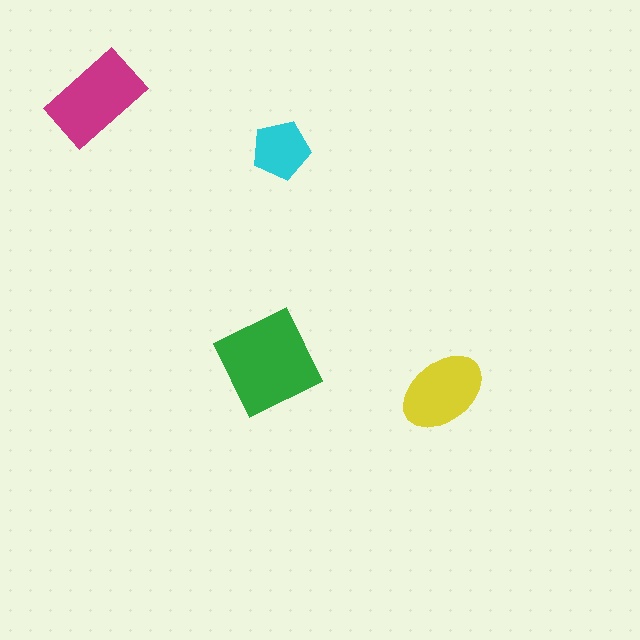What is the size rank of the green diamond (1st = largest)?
1st.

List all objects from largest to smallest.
The green diamond, the magenta rectangle, the yellow ellipse, the cyan pentagon.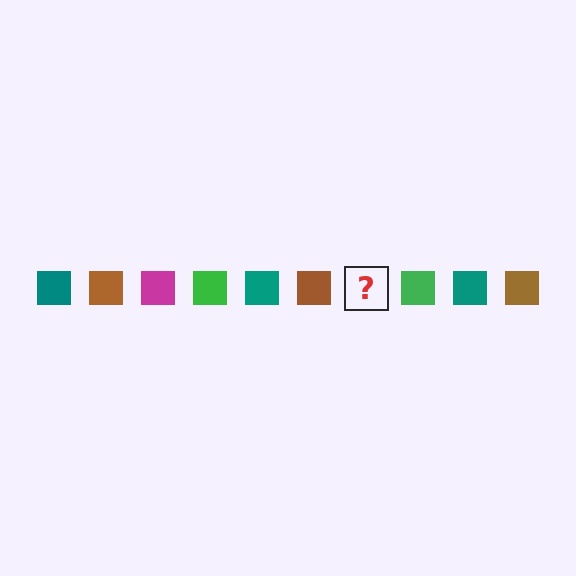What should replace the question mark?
The question mark should be replaced with a magenta square.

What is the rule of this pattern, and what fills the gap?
The rule is that the pattern cycles through teal, brown, magenta, green squares. The gap should be filled with a magenta square.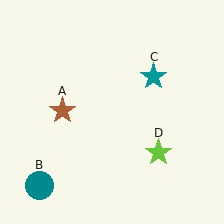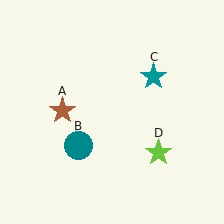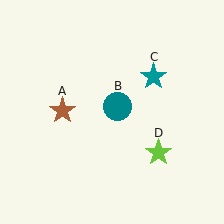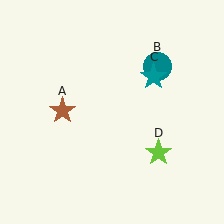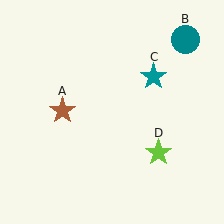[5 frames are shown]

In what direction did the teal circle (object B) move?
The teal circle (object B) moved up and to the right.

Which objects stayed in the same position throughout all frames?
Brown star (object A) and teal star (object C) and lime star (object D) remained stationary.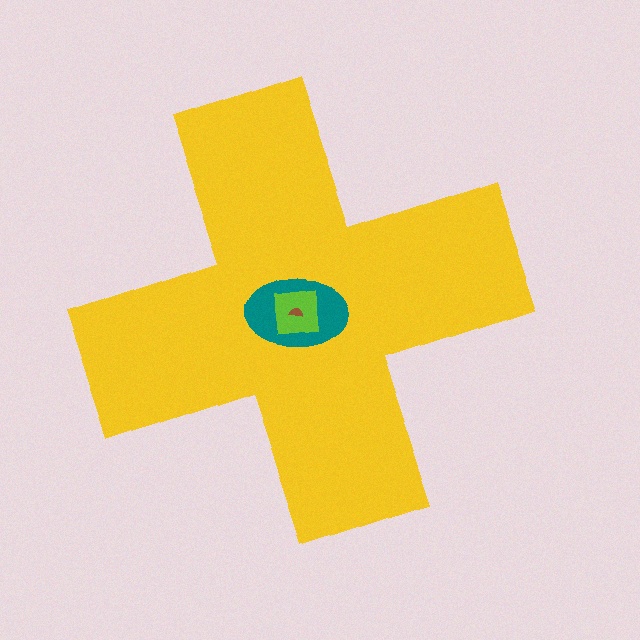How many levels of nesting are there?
4.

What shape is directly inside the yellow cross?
The teal ellipse.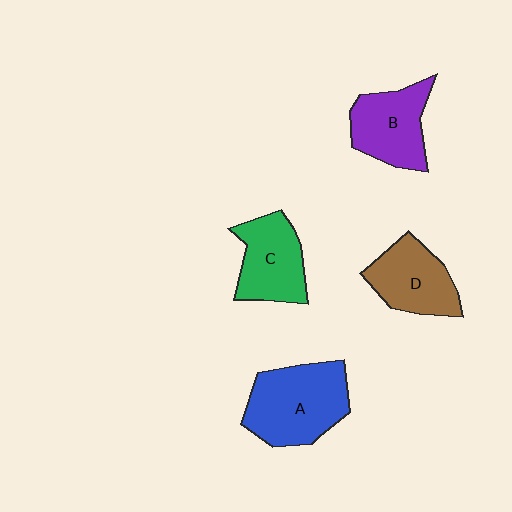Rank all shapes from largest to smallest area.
From largest to smallest: A (blue), B (purple), C (green), D (brown).